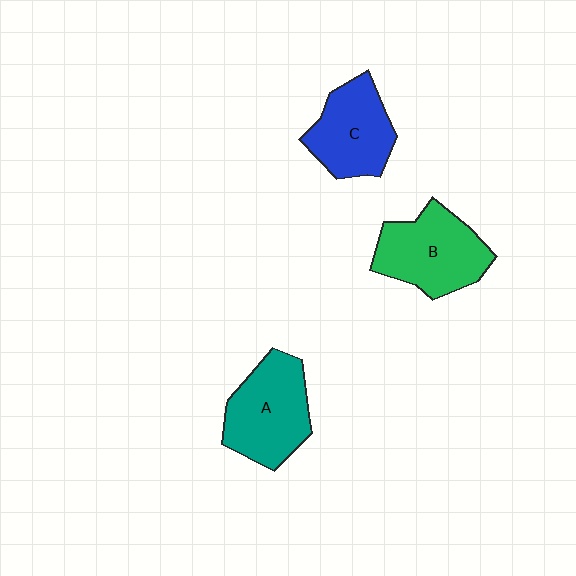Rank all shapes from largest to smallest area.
From largest to smallest: B (green), A (teal), C (blue).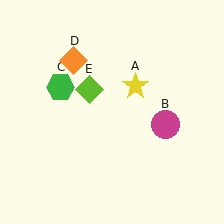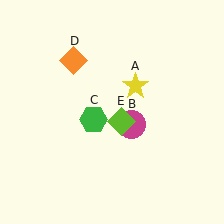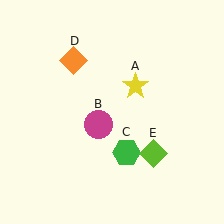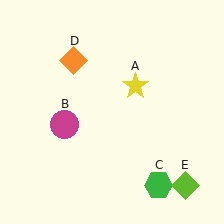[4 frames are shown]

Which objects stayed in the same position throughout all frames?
Yellow star (object A) and orange diamond (object D) remained stationary.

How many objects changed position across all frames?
3 objects changed position: magenta circle (object B), green hexagon (object C), lime diamond (object E).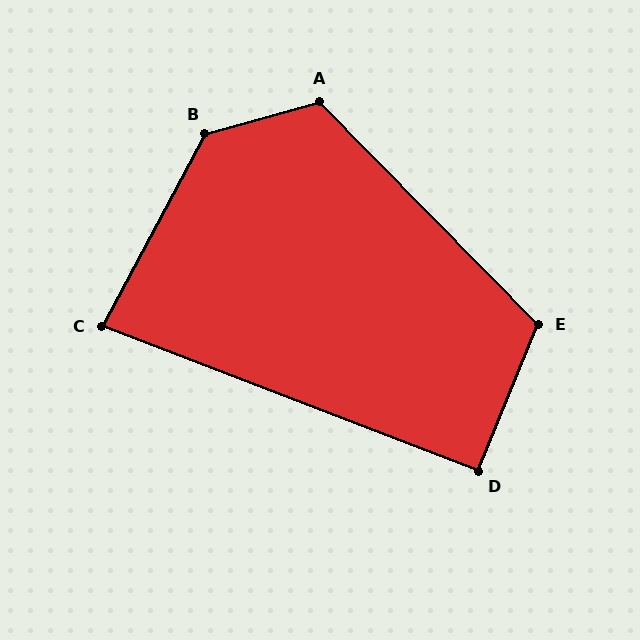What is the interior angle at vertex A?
Approximately 119 degrees (obtuse).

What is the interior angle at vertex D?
Approximately 91 degrees (approximately right).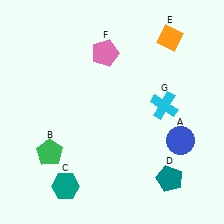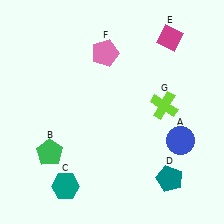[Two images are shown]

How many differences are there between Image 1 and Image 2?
There are 2 differences between the two images.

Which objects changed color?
E changed from orange to magenta. G changed from cyan to lime.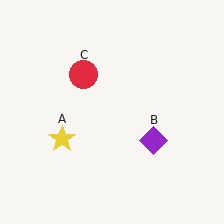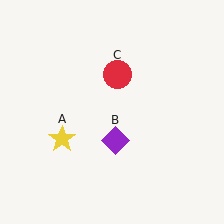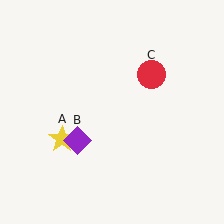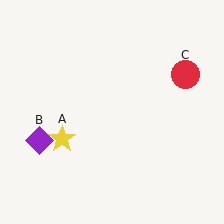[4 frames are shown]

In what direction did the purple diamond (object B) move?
The purple diamond (object B) moved left.